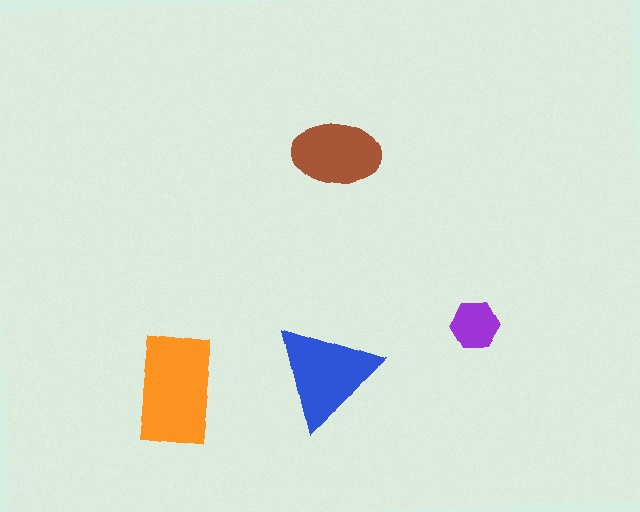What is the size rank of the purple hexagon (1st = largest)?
4th.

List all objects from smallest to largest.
The purple hexagon, the brown ellipse, the blue triangle, the orange rectangle.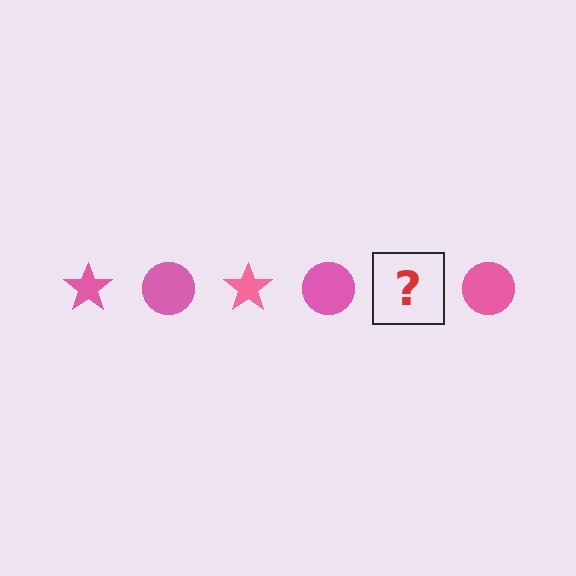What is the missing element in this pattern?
The missing element is a pink star.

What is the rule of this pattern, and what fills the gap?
The rule is that the pattern cycles through star, circle shapes in pink. The gap should be filled with a pink star.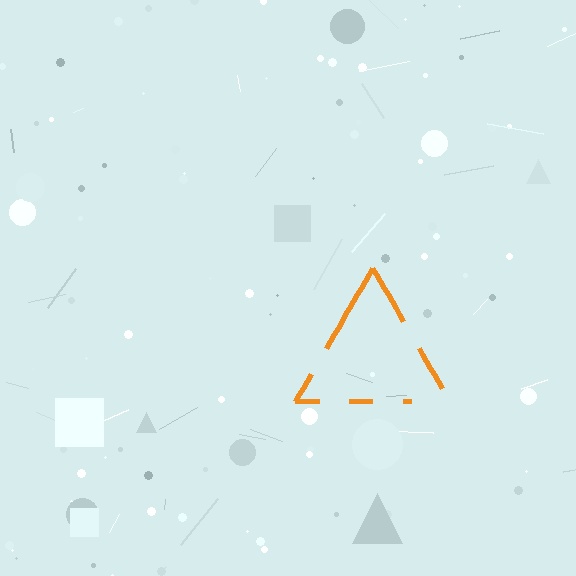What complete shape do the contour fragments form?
The contour fragments form a triangle.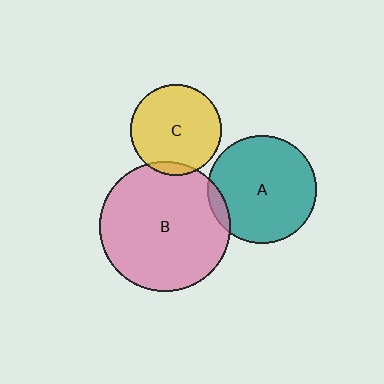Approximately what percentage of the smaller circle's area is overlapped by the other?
Approximately 10%.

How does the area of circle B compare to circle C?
Approximately 2.0 times.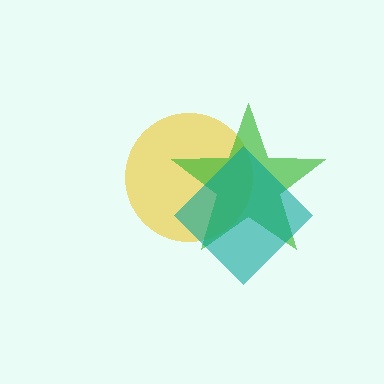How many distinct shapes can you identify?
There are 3 distinct shapes: a yellow circle, a green star, a teal diamond.